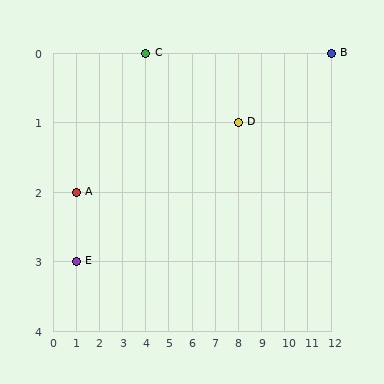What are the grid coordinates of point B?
Point B is at grid coordinates (12, 0).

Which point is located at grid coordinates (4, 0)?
Point C is at (4, 0).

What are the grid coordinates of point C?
Point C is at grid coordinates (4, 0).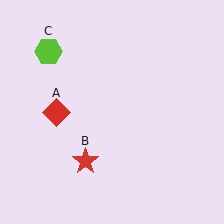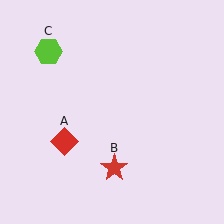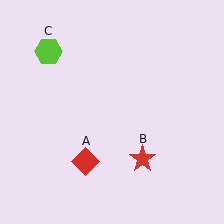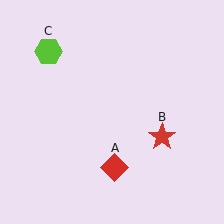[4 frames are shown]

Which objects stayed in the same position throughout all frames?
Lime hexagon (object C) remained stationary.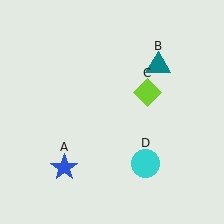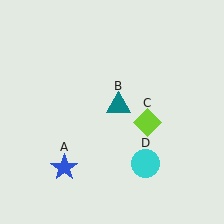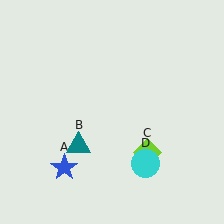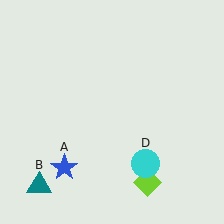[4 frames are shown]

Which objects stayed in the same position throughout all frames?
Blue star (object A) and cyan circle (object D) remained stationary.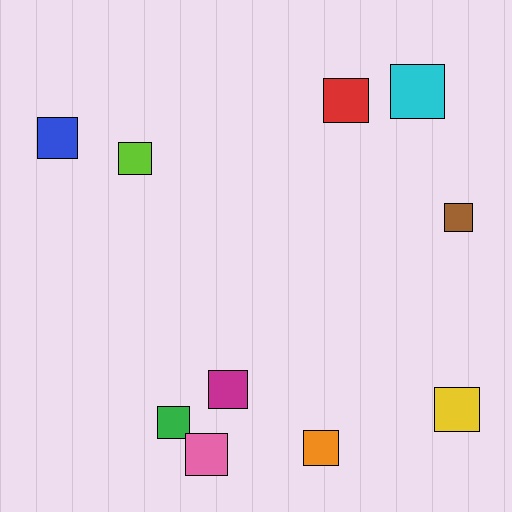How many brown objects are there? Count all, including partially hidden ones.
There is 1 brown object.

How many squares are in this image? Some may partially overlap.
There are 10 squares.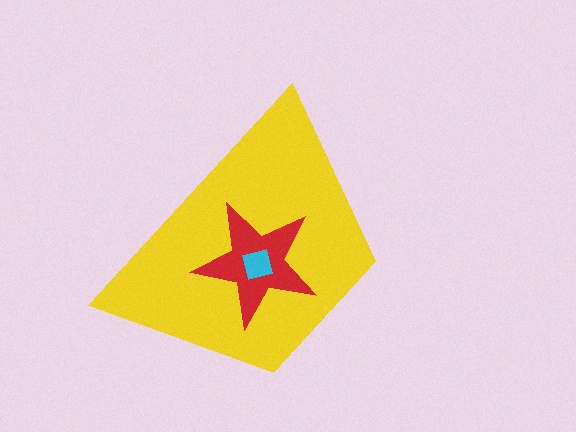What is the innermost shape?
The cyan square.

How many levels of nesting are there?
3.